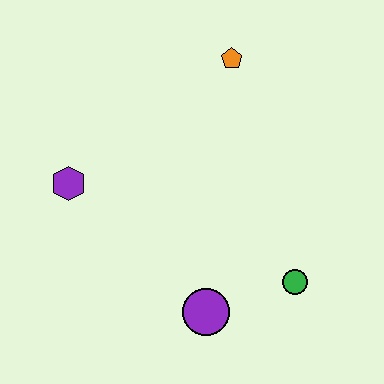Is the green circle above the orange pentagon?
No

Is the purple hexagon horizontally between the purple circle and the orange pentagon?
No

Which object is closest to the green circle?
The purple circle is closest to the green circle.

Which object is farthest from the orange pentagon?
The purple circle is farthest from the orange pentagon.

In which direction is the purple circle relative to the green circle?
The purple circle is to the left of the green circle.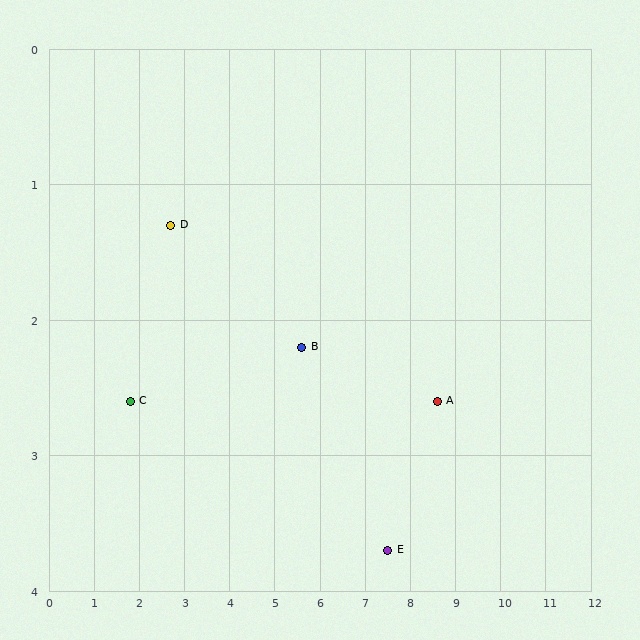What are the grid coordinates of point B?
Point B is at approximately (5.6, 2.2).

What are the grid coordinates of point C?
Point C is at approximately (1.8, 2.6).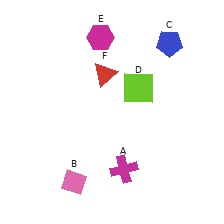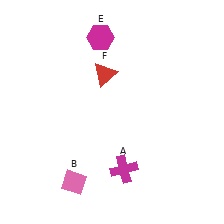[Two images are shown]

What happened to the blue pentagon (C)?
The blue pentagon (C) was removed in Image 2. It was in the top-right area of Image 1.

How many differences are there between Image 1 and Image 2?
There are 2 differences between the two images.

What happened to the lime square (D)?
The lime square (D) was removed in Image 2. It was in the top-right area of Image 1.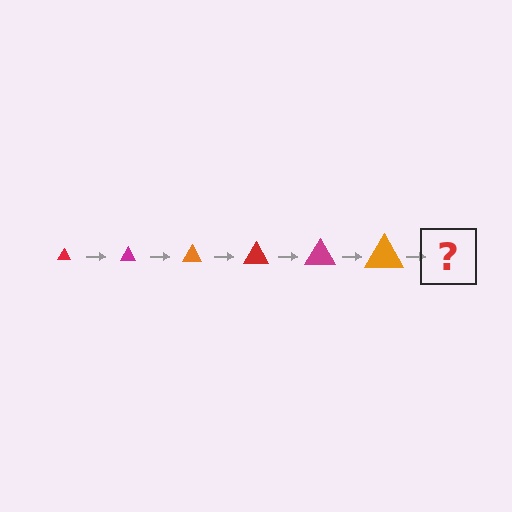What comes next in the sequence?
The next element should be a red triangle, larger than the previous one.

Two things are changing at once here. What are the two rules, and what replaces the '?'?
The two rules are that the triangle grows larger each step and the color cycles through red, magenta, and orange. The '?' should be a red triangle, larger than the previous one.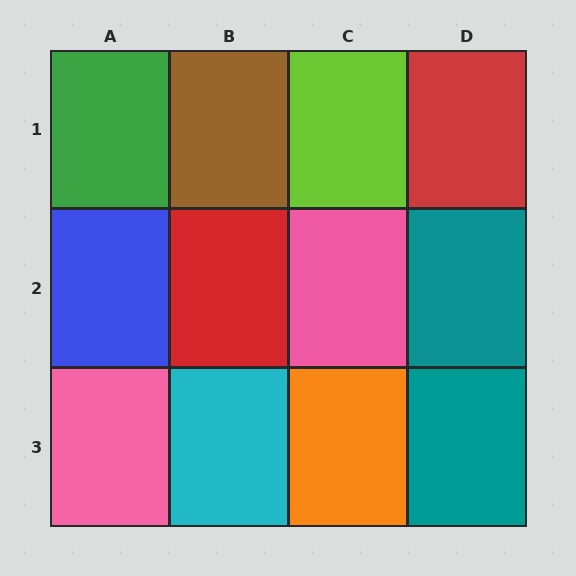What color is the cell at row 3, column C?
Orange.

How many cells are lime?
1 cell is lime.